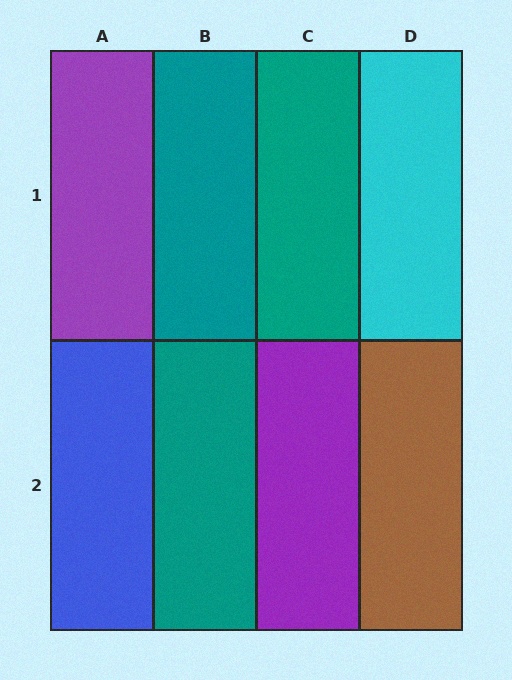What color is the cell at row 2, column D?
Brown.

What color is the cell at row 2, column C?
Purple.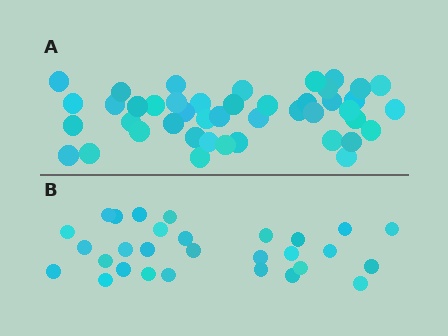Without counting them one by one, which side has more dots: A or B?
Region A (the top region) has more dots.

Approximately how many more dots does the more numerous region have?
Region A has approximately 15 more dots than region B.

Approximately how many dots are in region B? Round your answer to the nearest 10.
About 30 dots. (The exact count is 29, which rounds to 30.)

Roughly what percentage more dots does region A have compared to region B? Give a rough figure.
About 50% more.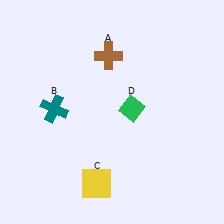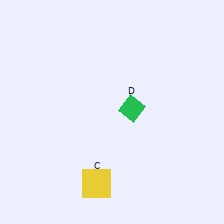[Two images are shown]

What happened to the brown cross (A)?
The brown cross (A) was removed in Image 2. It was in the top-left area of Image 1.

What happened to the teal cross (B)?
The teal cross (B) was removed in Image 2. It was in the top-left area of Image 1.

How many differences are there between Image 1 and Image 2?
There are 2 differences between the two images.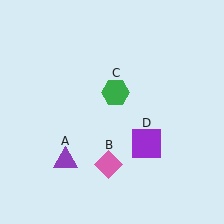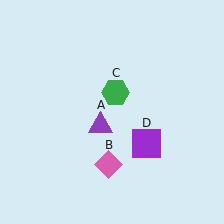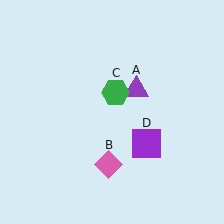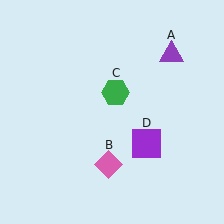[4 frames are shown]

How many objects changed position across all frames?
1 object changed position: purple triangle (object A).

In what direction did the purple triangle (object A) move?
The purple triangle (object A) moved up and to the right.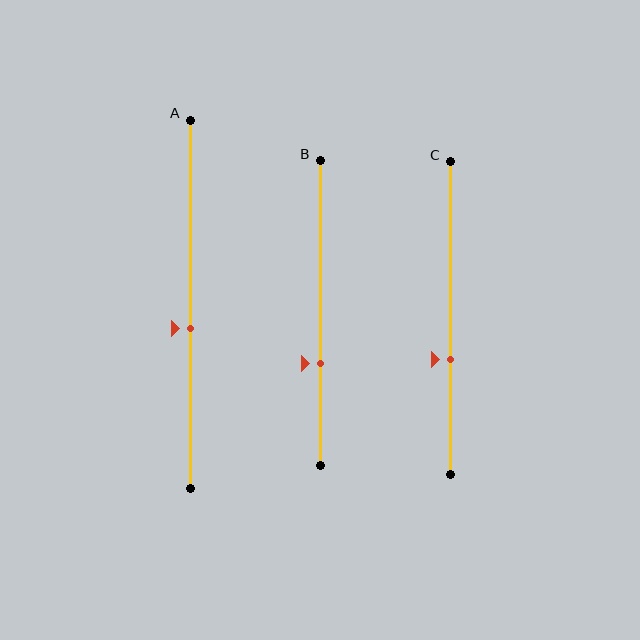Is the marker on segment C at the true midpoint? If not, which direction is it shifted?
No, the marker on segment C is shifted downward by about 13% of the segment length.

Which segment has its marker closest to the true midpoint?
Segment A has its marker closest to the true midpoint.